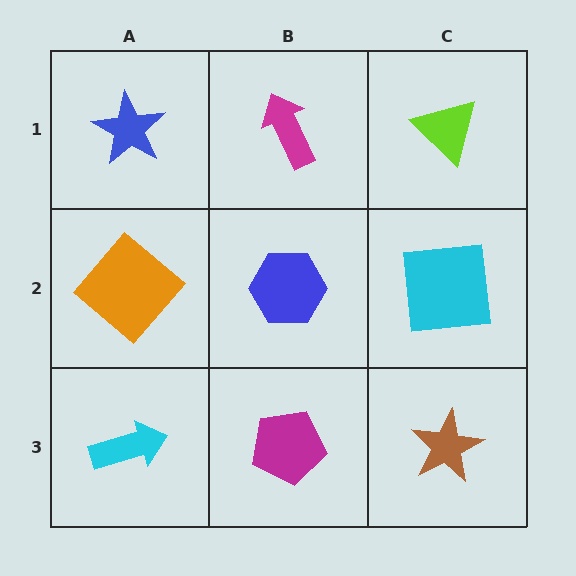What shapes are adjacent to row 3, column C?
A cyan square (row 2, column C), a magenta pentagon (row 3, column B).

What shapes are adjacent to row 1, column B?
A blue hexagon (row 2, column B), a blue star (row 1, column A), a lime triangle (row 1, column C).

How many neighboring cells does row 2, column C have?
3.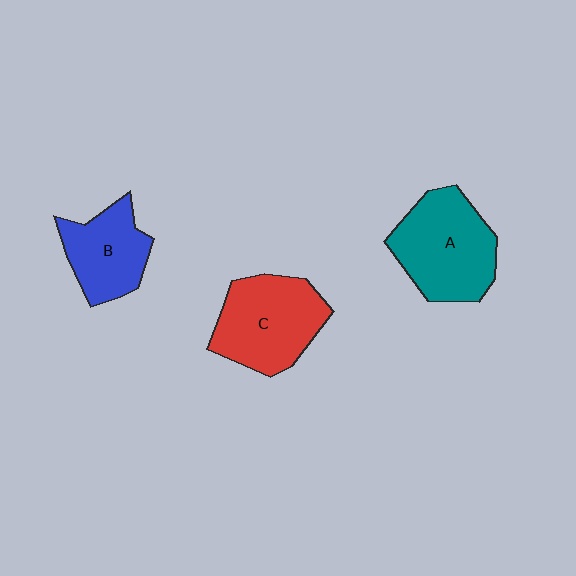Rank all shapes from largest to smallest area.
From largest to smallest: A (teal), C (red), B (blue).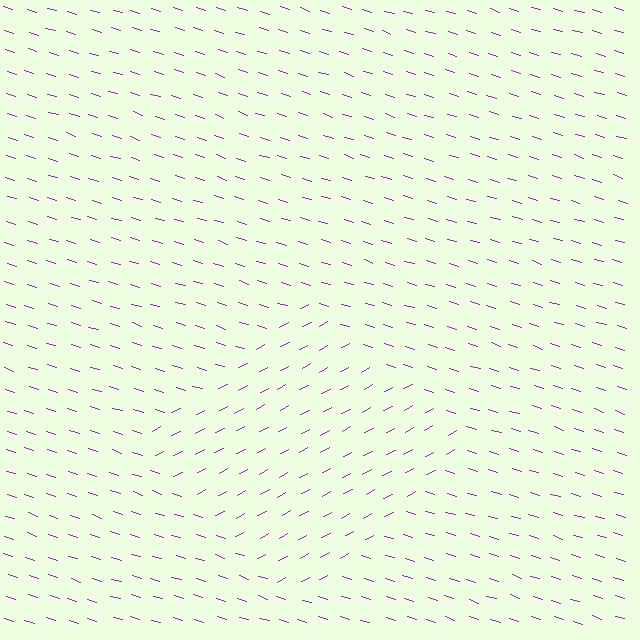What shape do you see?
I see a diamond.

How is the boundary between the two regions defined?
The boundary is defined purely by a change in line orientation (approximately 45 degrees difference). All lines are the same color and thickness.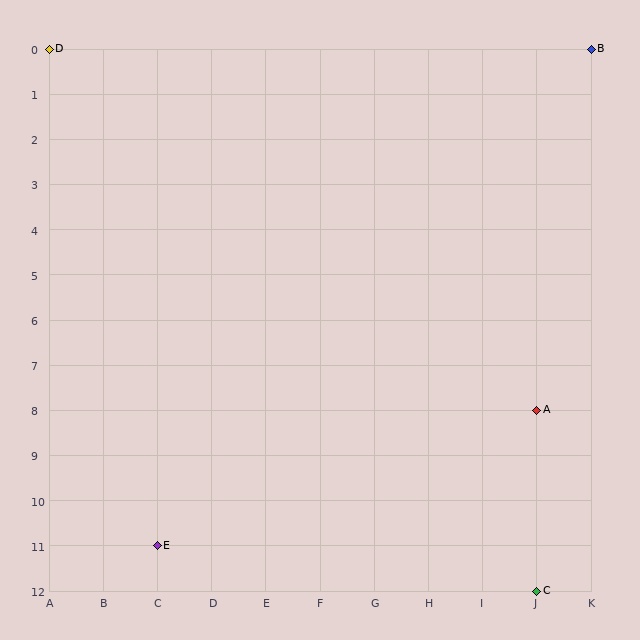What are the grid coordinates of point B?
Point B is at grid coordinates (K, 0).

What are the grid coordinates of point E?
Point E is at grid coordinates (C, 11).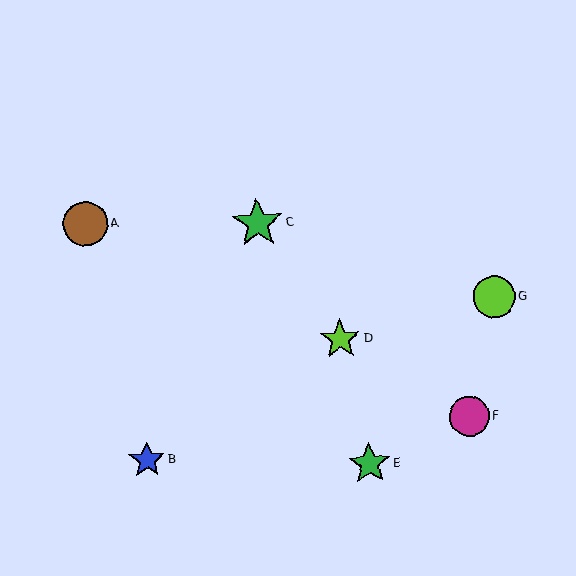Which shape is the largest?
The green star (labeled C) is the largest.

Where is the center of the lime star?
The center of the lime star is at (340, 339).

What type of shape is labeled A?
Shape A is a brown circle.